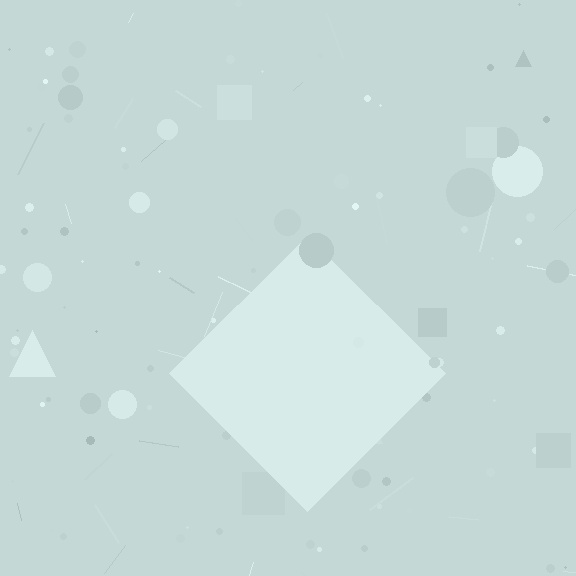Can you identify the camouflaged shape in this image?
The camouflaged shape is a diamond.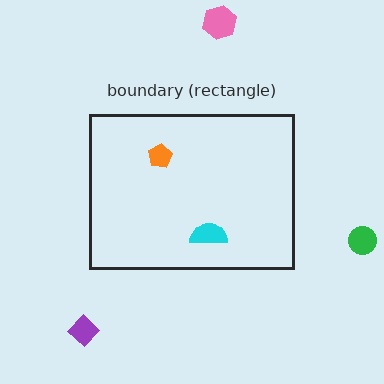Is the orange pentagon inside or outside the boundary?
Inside.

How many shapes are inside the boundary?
2 inside, 3 outside.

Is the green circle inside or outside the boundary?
Outside.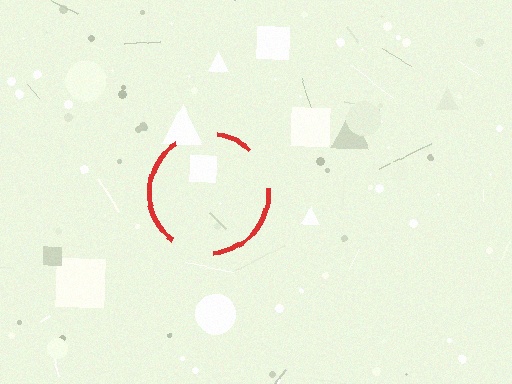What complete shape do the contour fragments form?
The contour fragments form a circle.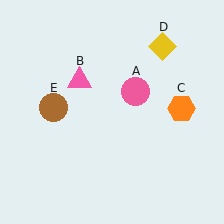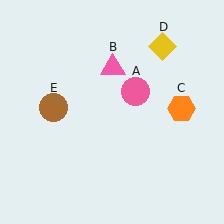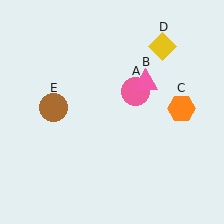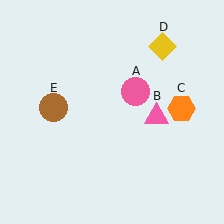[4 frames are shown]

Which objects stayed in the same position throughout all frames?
Pink circle (object A) and orange hexagon (object C) and yellow diamond (object D) and brown circle (object E) remained stationary.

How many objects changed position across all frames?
1 object changed position: pink triangle (object B).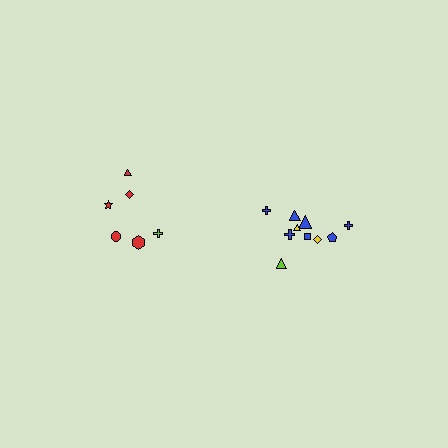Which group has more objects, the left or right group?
The right group.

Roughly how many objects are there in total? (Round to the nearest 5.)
Roughly 15 objects in total.